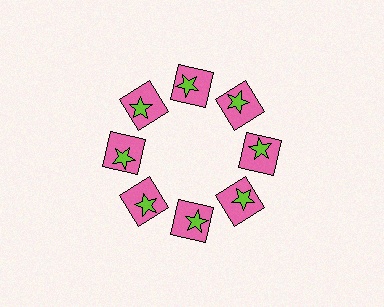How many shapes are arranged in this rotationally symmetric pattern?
There are 16 shapes, arranged in 8 groups of 2.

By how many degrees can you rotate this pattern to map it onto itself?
The pattern maps onto itself every 45 degrees of rotation.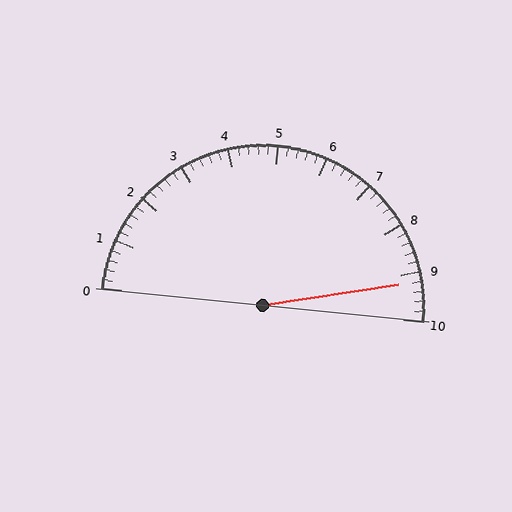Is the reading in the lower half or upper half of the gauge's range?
The reading is in the upper half of the range (0 to 10).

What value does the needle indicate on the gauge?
The needle indicates approximately 9.2.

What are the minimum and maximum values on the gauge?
The gauge ranges from 0 to 10.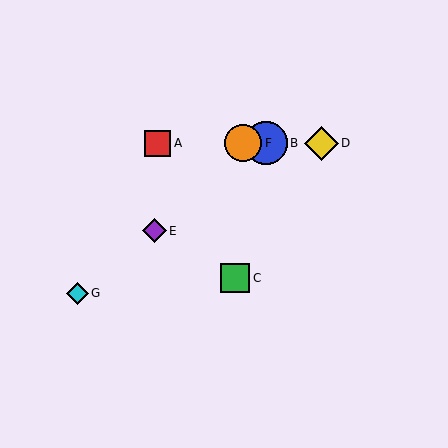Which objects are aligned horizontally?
Objects A, B, D, F are aligned horizontally.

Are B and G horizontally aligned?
No, B is at y≈143 and G is at y≈293.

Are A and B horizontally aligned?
Yes, both are at y≈143.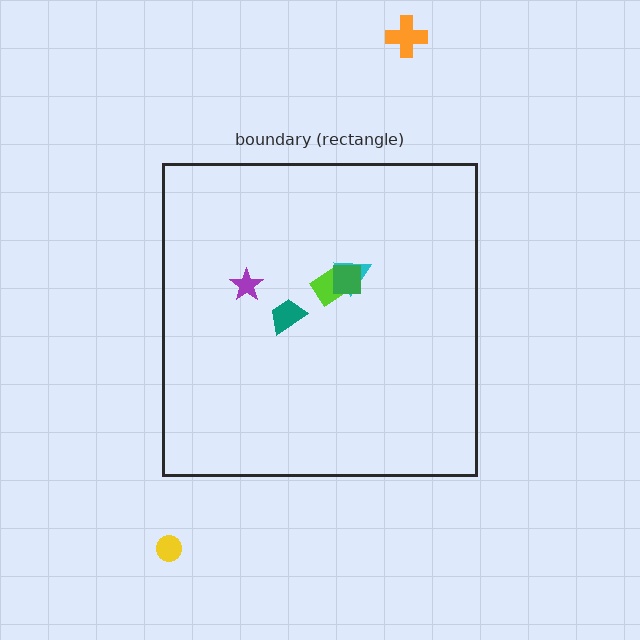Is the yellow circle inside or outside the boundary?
Outside.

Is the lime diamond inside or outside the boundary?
Inside.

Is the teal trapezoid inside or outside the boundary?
Inside.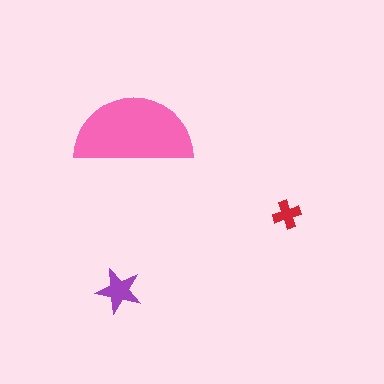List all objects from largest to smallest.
The pink semicircle, the purple star, the red cross.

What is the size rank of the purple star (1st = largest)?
2nd.